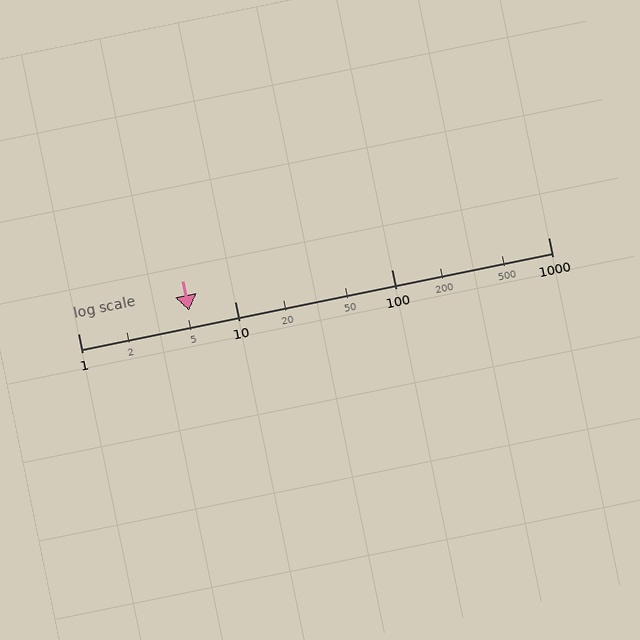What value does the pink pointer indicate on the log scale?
The pointer indicates approximately 5.1.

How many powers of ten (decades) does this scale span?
The scale spans 3 decades, from 1 to 1000.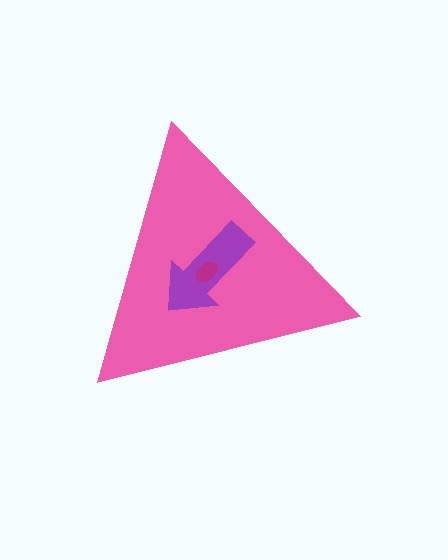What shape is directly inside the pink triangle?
The purple arrow.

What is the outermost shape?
The pink triangle.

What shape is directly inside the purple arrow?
The magenta ellipse.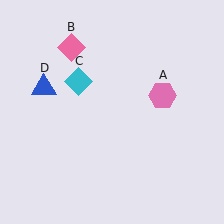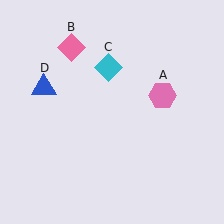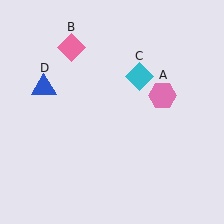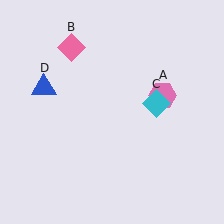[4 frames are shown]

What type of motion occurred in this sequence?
The cyan diamond (object C) rotated clockwise around the center of the scene.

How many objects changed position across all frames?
1 object changed position: cyan diamond (object C).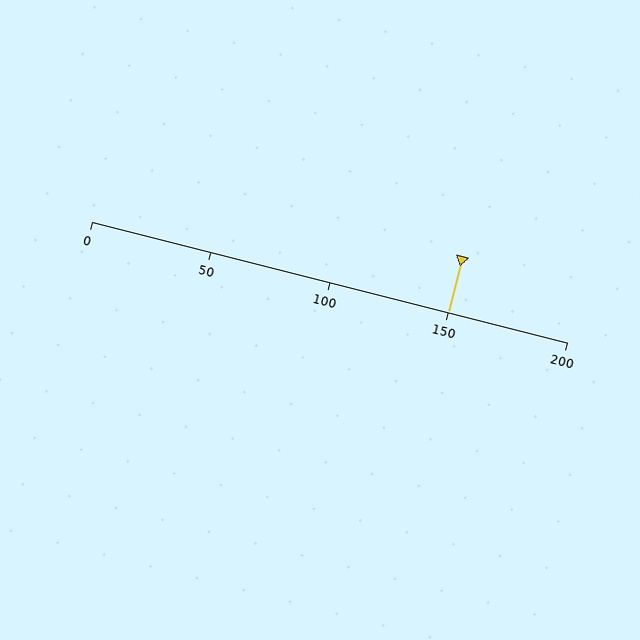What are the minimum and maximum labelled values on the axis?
The axis runs from 0 to 200.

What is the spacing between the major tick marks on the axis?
The major ticks are spaced 50 apart.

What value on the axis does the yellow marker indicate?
The marker indicates approximately 150.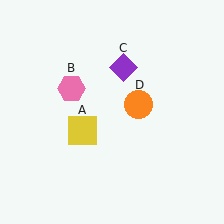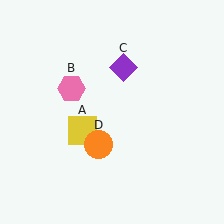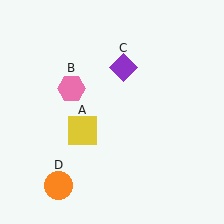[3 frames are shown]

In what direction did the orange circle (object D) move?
The orange circle (object D) moved down and to the left.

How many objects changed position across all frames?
1 object changed position: orange circle (object D).